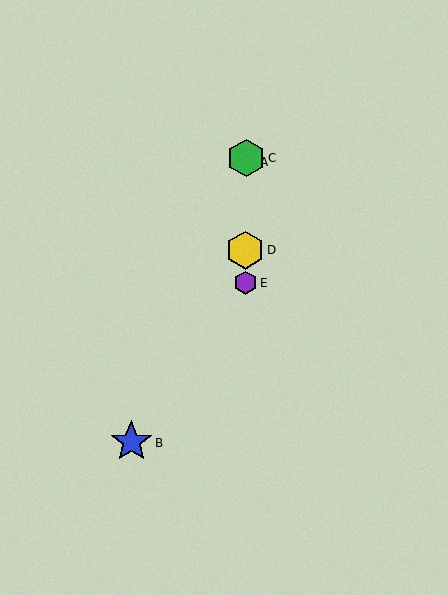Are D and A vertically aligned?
Yes, both are at x≈246.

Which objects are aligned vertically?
Objects A, C, D, E are aligned vertically.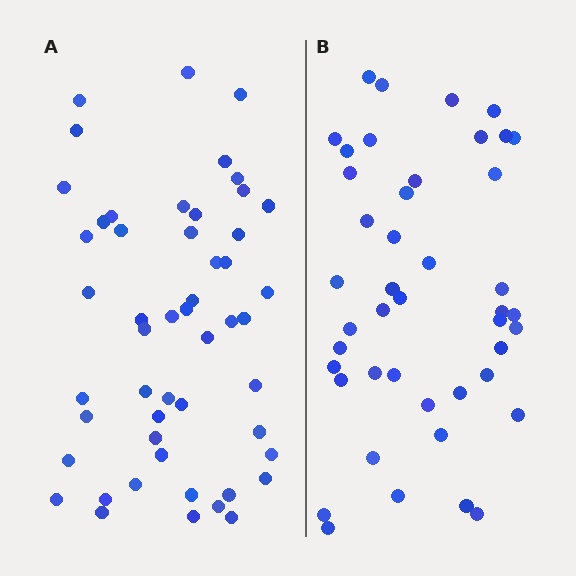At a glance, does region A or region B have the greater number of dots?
Region A (the left region) has more dots.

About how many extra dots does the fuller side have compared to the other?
Region A has roughly 8 or so more dots than region B.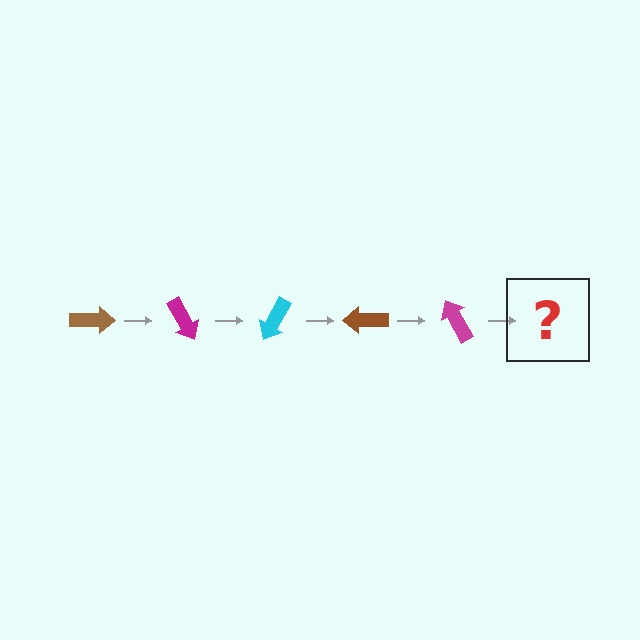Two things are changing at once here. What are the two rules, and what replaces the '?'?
The two rules are that it rotates 60 degrees each step and the color cycles through brown, magenta, and cyan. The '?' should be a cyan arrow, rotated 300 degrees from the start.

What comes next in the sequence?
The next element should be a cyan arrow, rotated 300 degrees from the start.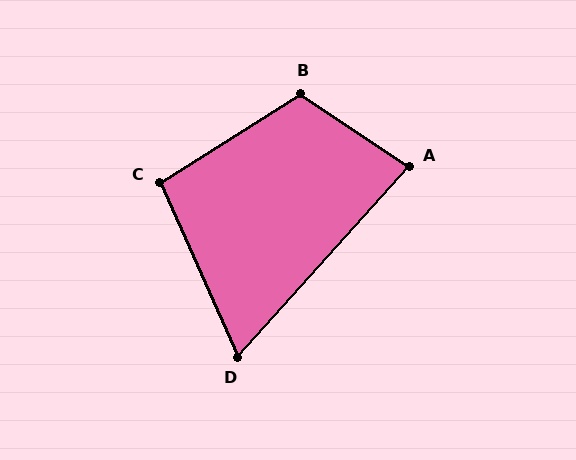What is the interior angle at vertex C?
Approximately 98 degrees (obtuse).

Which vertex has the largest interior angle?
B, at approximately 114 degrees.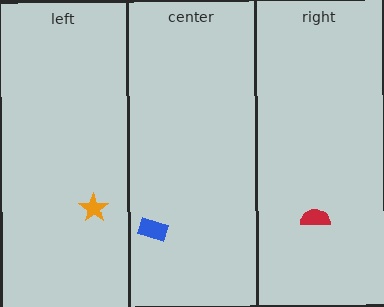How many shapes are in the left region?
1.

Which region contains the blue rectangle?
The center region.